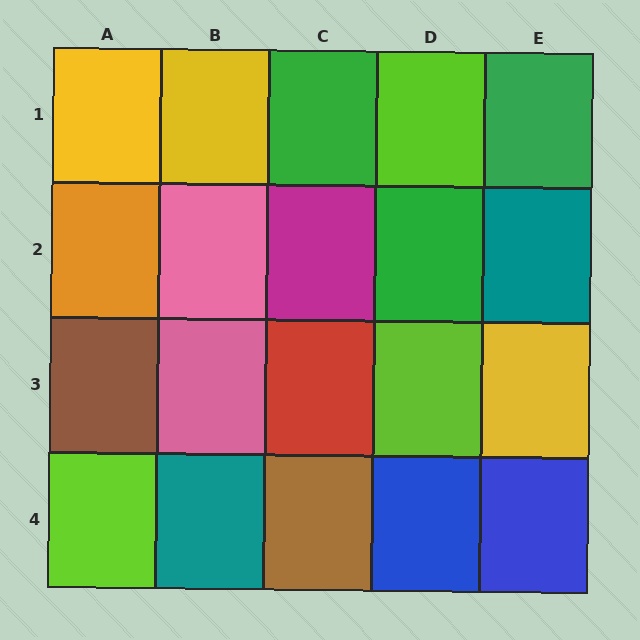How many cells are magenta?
1 cell is magenta.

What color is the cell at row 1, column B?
Yellow.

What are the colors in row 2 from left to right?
Orange, pink, magenta, green, teal.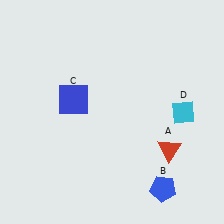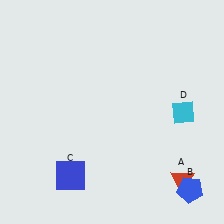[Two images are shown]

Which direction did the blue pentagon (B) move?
The blue pentagon (B) moved right.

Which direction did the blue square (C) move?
The blue square (C) moved down.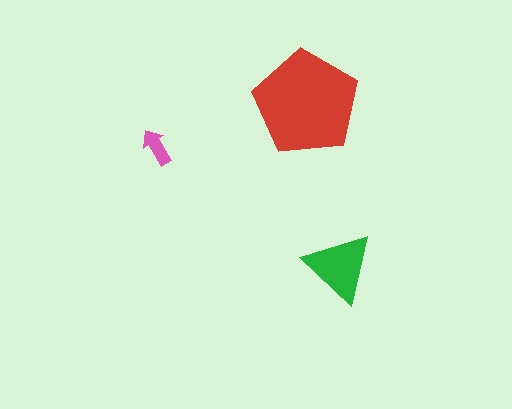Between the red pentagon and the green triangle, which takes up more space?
The red pentagon.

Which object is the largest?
The red pentagon.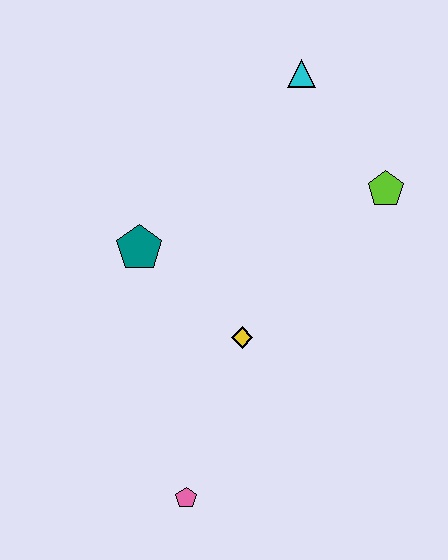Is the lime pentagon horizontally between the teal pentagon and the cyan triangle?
No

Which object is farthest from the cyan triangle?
The pink pentagon is farthest from the cyan triangle.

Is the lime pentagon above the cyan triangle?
No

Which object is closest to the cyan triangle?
The lime pentagon is closest to the cyan triangle.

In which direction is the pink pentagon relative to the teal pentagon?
The pink pentagon is below the teal pentagon.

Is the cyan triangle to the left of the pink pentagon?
No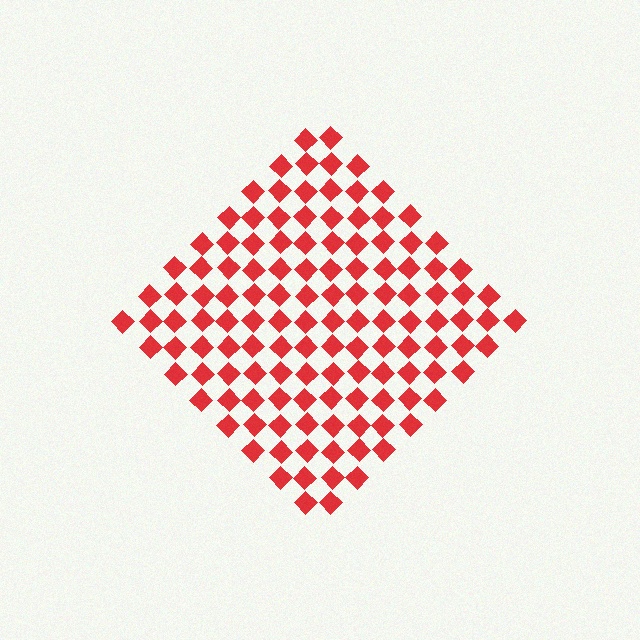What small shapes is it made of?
It is made of small diamonds.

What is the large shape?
The large shape is a diamond.